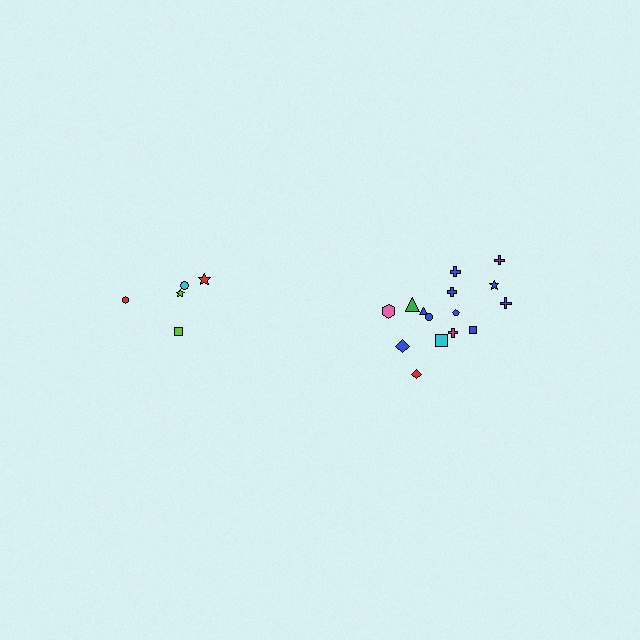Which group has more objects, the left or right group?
The right group.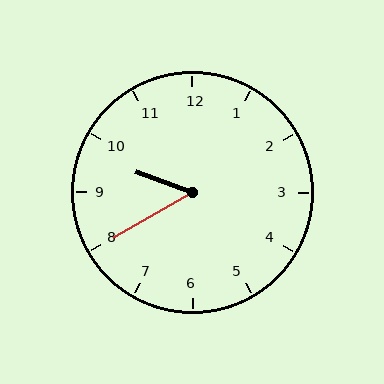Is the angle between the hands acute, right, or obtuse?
It is acute.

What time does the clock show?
9:40.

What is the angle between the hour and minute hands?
Approximately 50 degrees.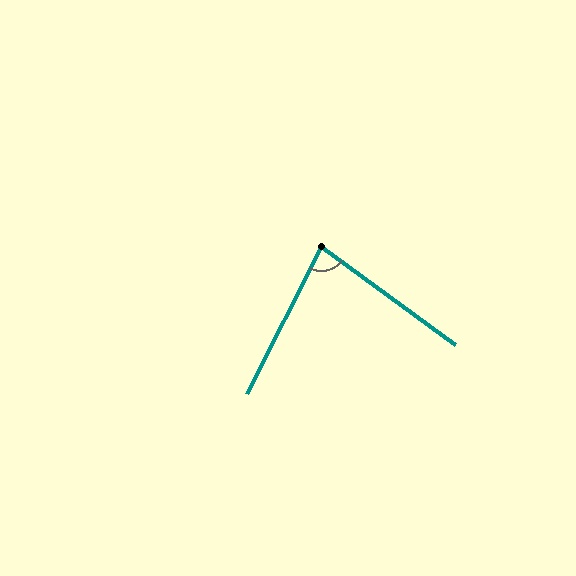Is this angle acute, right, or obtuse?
It is acute.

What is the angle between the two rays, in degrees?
Approximately 81 degrees.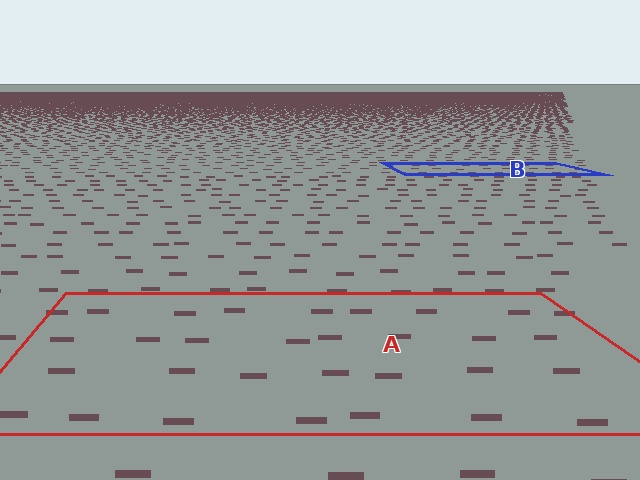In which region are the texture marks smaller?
The texture marks are smaller in region B, because it is farther away.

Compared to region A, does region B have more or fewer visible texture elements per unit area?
Region B has more texture elements per unit area — they are packed more densely because it is farther away.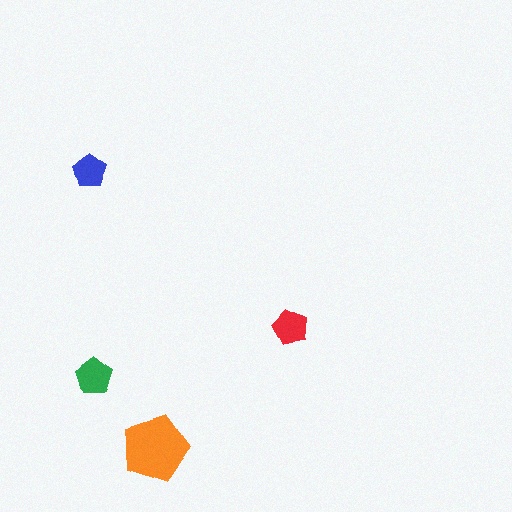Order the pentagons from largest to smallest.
the orange one, the green one, the red one, the blue one.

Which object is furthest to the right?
The red pentagon is rightmost.